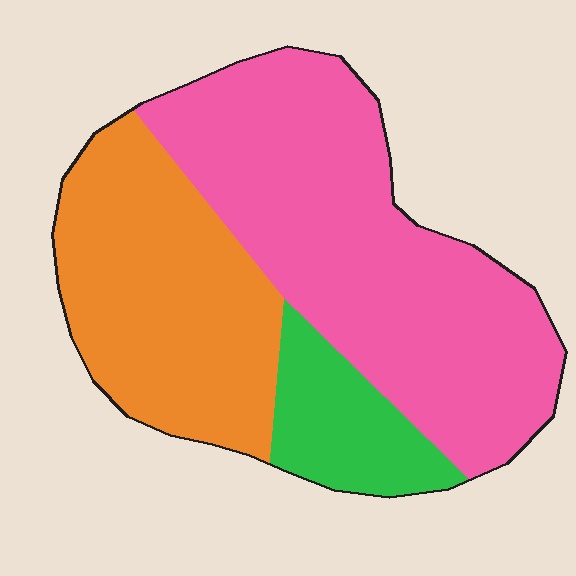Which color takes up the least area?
Green, at roughly 15%.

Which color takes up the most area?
Pink, at roughly 55%.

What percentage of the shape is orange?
Orange covers roughly 35% of the shape.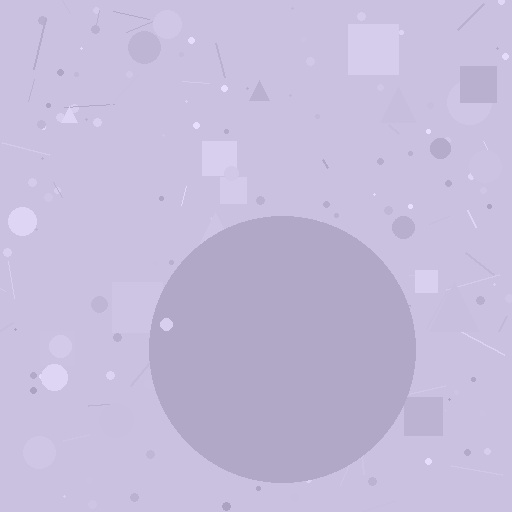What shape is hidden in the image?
A circle is hidden in the image.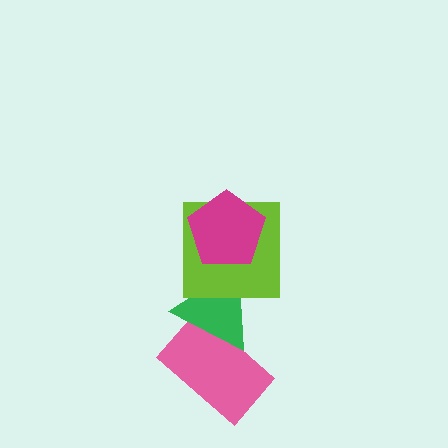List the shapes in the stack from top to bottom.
From top to bottom: the magenta pentagon, the lime square, the green triangle, the pink rectangle.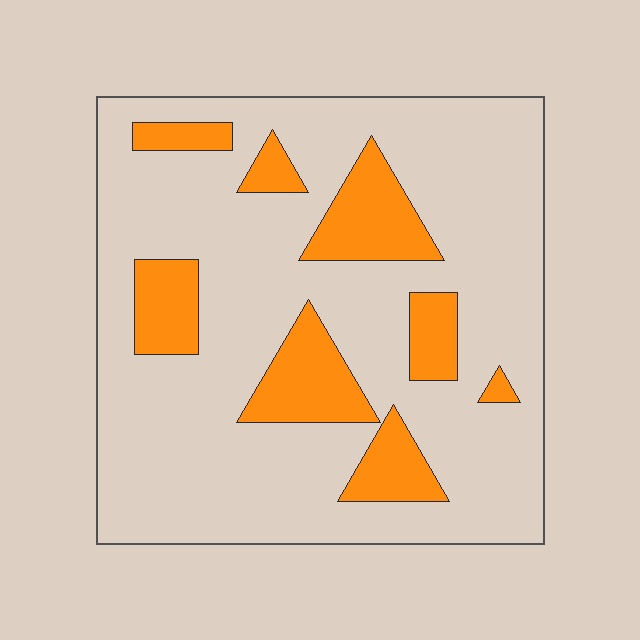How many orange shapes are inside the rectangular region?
8.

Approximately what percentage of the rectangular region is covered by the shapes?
Approximately 20%.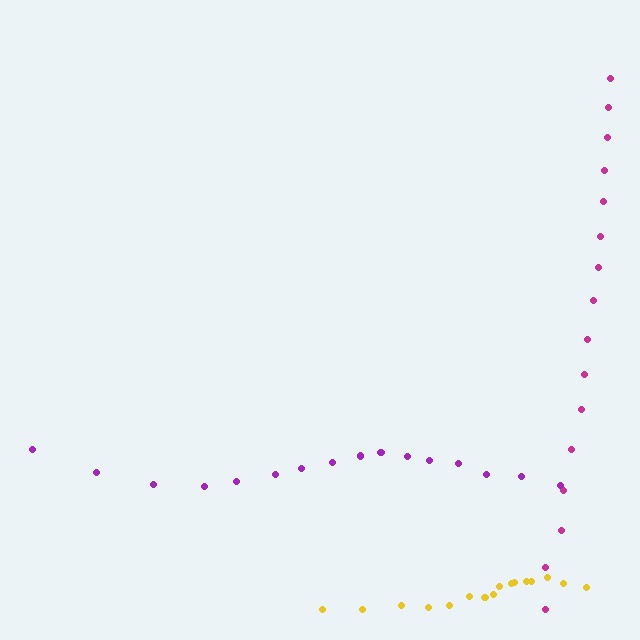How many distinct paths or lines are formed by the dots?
There are 3 distinct paths.